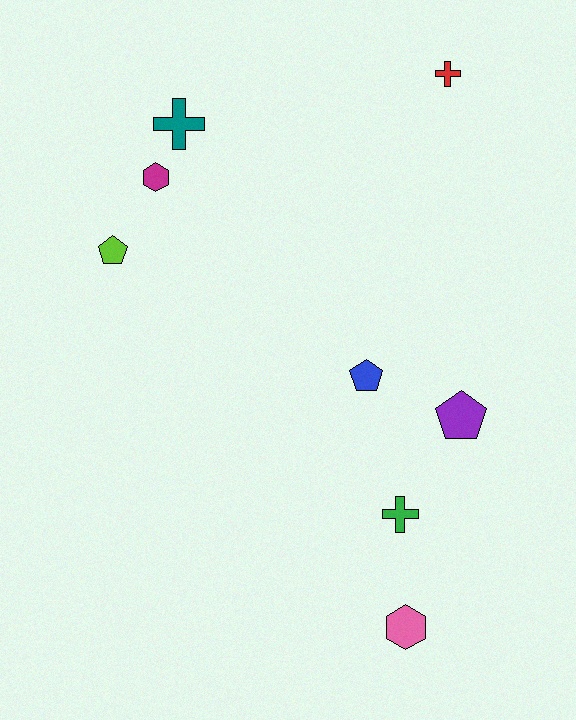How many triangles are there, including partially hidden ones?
There are no triangles.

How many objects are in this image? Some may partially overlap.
There are 8 objects.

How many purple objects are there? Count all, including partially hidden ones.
There is 1 purple object.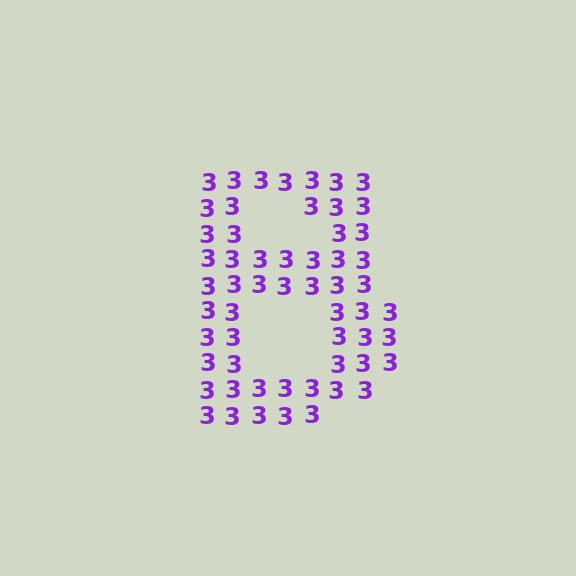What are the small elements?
The small elements are digit 3's.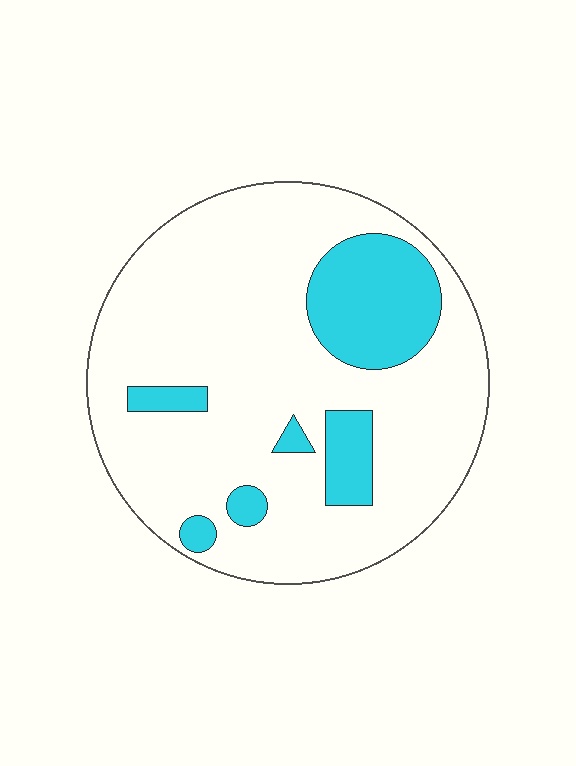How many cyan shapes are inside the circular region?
6.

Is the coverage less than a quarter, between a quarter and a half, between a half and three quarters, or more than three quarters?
Less than a quarter.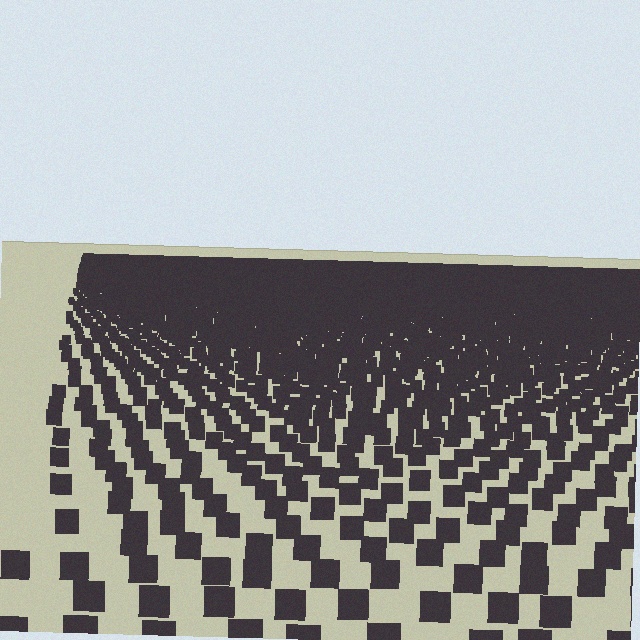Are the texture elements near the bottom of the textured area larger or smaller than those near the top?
Larger. Near the bottom, elements are closer to the viewer and appear at a bigger on-screen size.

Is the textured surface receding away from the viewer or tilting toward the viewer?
The surface is receding away from the viewer. Texture elements get smaller and denser toward the top.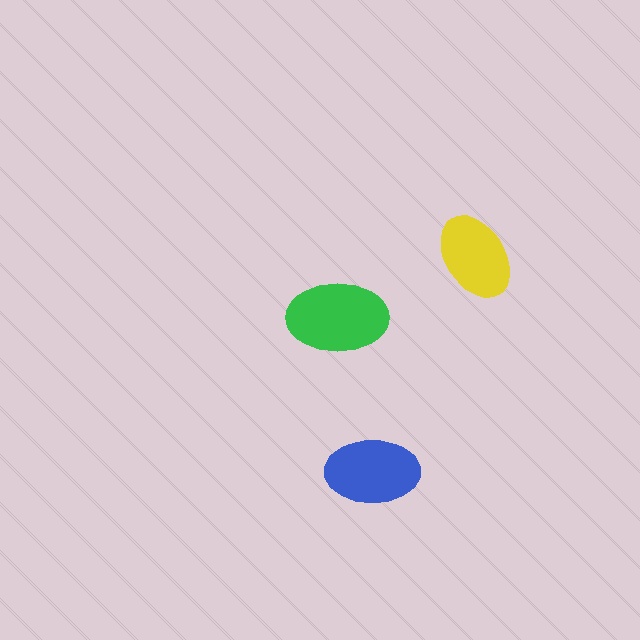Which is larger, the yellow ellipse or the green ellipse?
The green one.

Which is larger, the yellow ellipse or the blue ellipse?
The blue one.